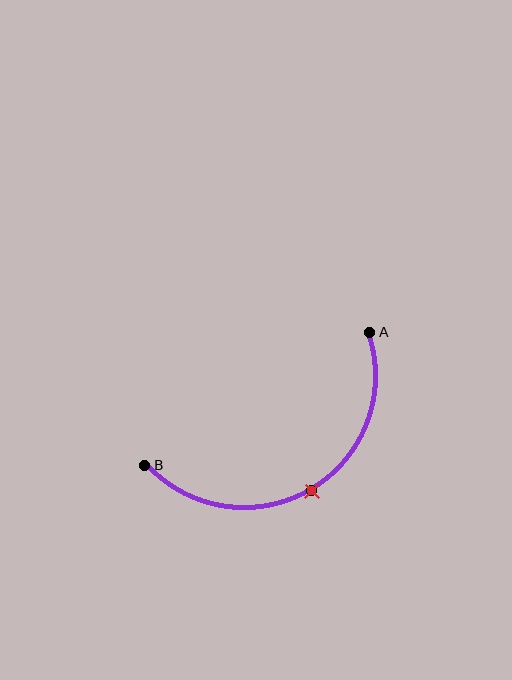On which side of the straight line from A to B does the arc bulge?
The arc bulges below the straight line connecting A and B.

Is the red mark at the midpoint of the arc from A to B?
Yes. The red mark lies on the arc at equal arc-length from both A and B — it is the arc midpoint.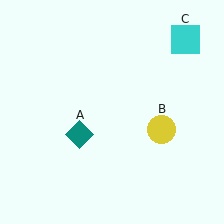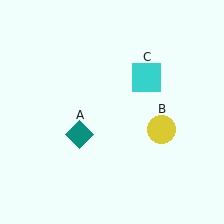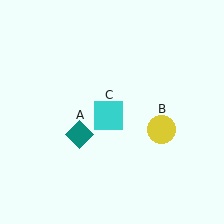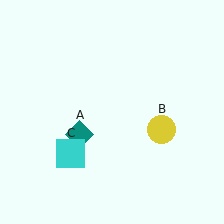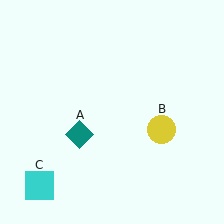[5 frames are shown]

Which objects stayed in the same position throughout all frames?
Teal diamond (object A) and yellow circle (object B) remained stationary.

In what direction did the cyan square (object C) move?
The cyan square (object C) moved down and to the left.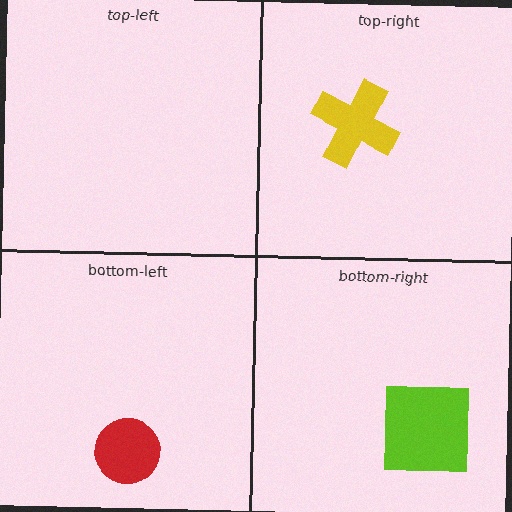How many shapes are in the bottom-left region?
1.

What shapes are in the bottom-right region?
The lime square.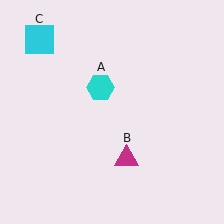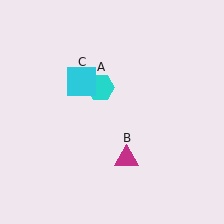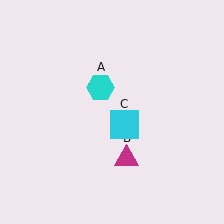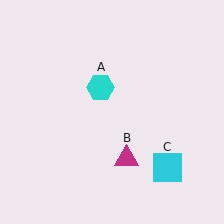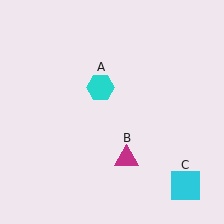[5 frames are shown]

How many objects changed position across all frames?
1 object changed position: cyan square (object C).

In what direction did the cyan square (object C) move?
The cyan square (object C) moved down and to the right.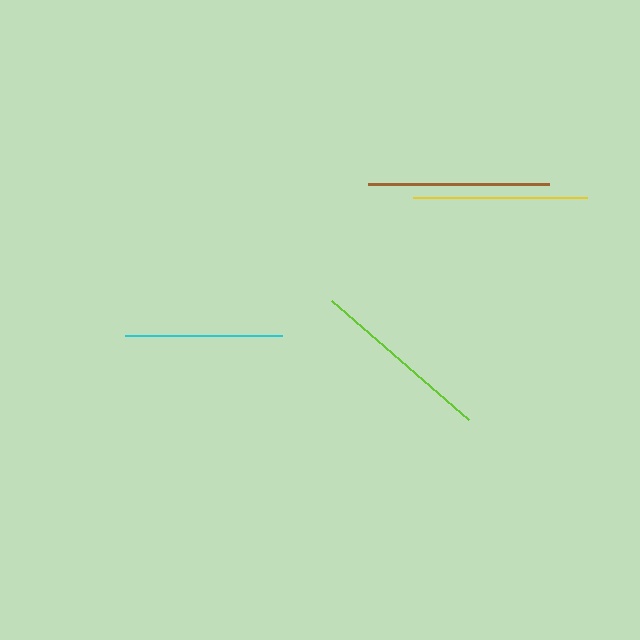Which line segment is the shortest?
The cyan line is the shortest at approximately 156 pixels.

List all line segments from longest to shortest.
From longest to shortest: brown, lime, yellow, cyan.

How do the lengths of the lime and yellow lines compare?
The lime and yellow lines are approximately the same length.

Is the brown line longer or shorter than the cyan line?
The brown line is longer than the cyan line.